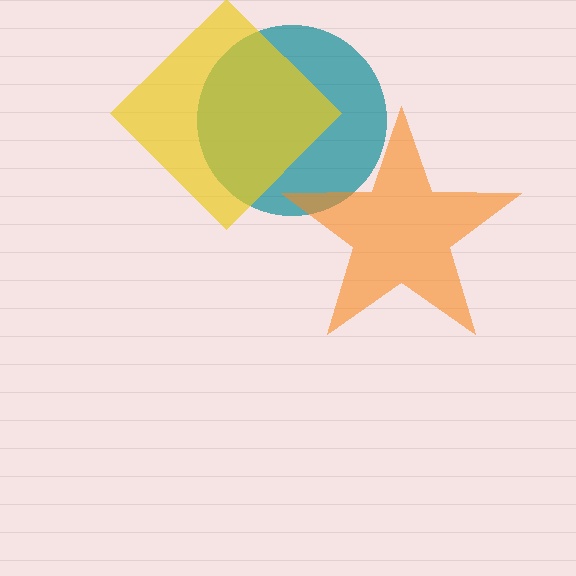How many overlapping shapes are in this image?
There are 3 overlapping shapes in the image.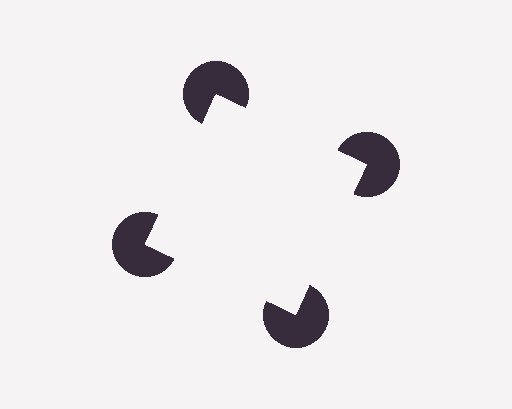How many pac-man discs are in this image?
There are 4 — one at each vertex of the illusory square.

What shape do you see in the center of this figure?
An illusory square — its edges are inferred from the aligned wedge cuts in the pac-man discs, not physically drawn.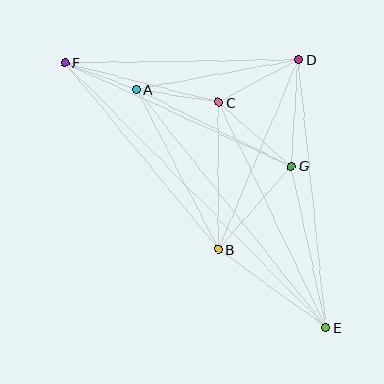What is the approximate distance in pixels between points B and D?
The distance between B and D is approximately 206 pixels.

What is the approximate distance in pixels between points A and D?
The distance between A and D is approximately 165 pixels.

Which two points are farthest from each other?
Points E and F are farthest from each other.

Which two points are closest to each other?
Points A and F are closest to each other.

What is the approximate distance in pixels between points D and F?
The distance between D and F is approximately 234 pixels.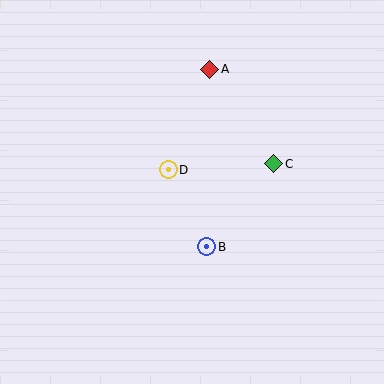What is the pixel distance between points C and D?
The distance between C and D is 106 pixels.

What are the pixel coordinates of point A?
Point A is at (210, 69).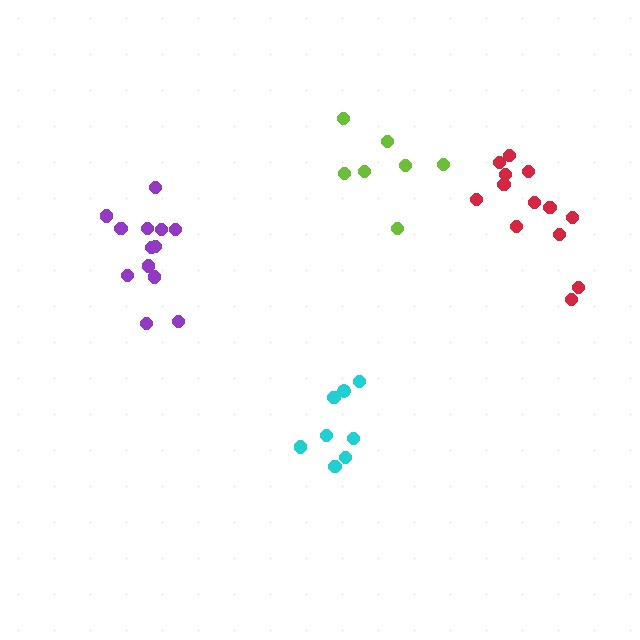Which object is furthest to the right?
The red cluster is rightmost.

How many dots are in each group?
Group 1: 8 dots, Group 2: 13 dots, Group 3: 7 dots, Group 4: 13 dots (41 total).